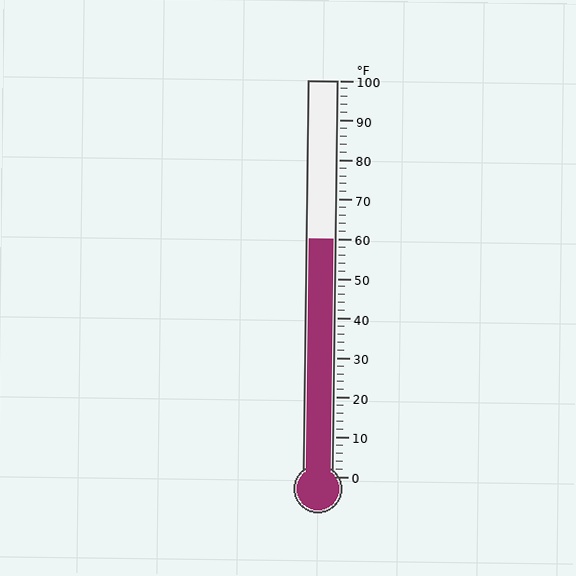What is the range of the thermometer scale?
The thermometer scale ranges from 0°F to 100°F.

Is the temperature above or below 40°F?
The temperature is above 40°F.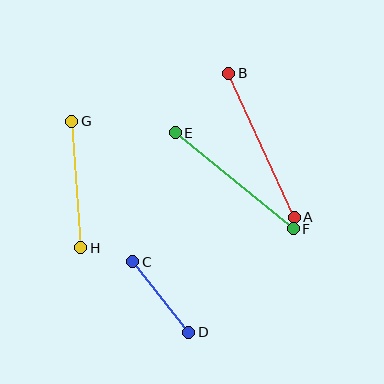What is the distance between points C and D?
The distance is approximately 90 pixels.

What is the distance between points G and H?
The distance is approximately 127 pixels.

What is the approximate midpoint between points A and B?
The midpoint is at approximately (262, 145) pixels.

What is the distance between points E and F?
The distance is approximately 152 pixels.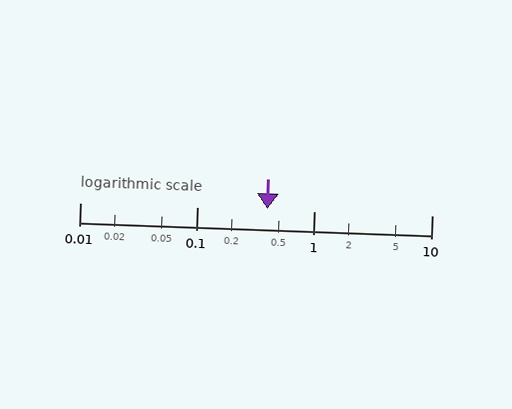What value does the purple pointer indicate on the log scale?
The pointer indicates approximately 0.4.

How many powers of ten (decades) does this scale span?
The scale spans 3 decades, from 0.01 to 10.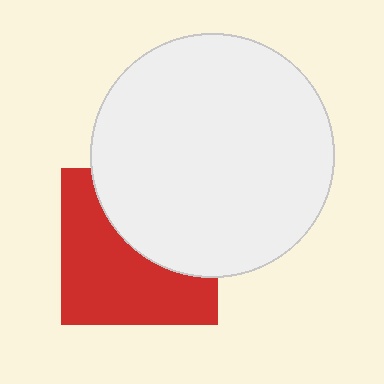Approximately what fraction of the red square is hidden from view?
Roughly 44% of the red square is hidden behind the white circle.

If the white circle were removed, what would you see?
You would see the complete red square.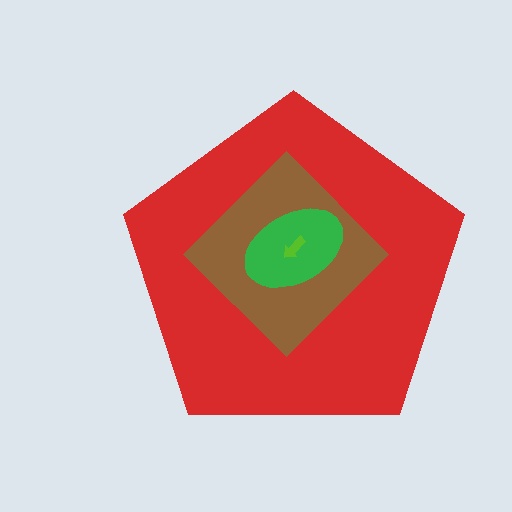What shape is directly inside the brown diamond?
The green ellipse.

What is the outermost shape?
The red pentagon.